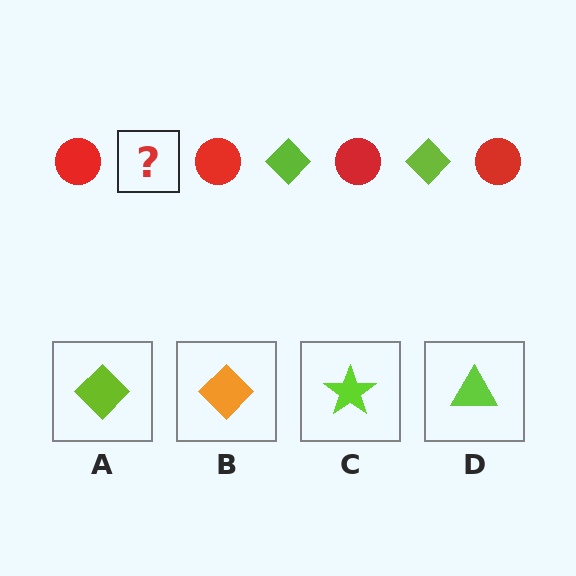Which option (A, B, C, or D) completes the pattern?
A.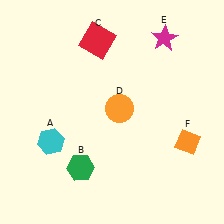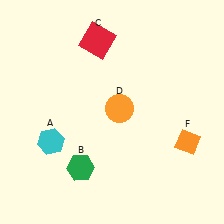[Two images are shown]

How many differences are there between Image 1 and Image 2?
There is 1 difference between the two images.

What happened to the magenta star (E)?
The magenta star (E) was removed in Image 2. It was in the top-right area of Image 1.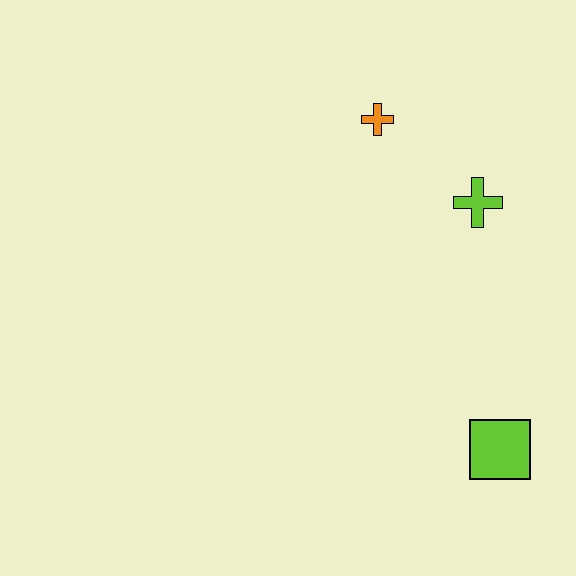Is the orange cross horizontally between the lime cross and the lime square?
No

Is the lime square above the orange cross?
No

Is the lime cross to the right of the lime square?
No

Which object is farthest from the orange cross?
The lime square is farthest from the orange cross.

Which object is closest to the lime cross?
The orange cross is closest to the lime cross.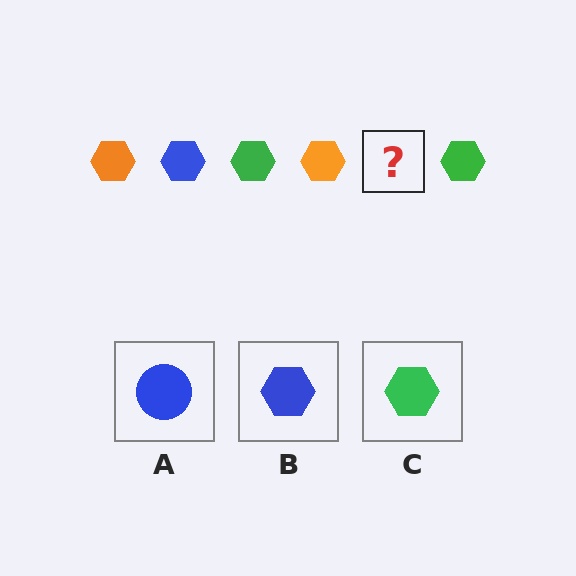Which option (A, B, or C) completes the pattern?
B.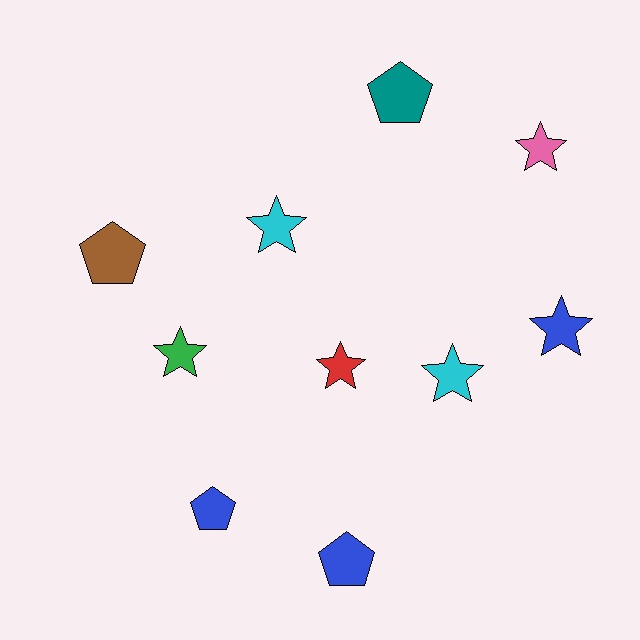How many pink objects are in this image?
There is 1 pink object.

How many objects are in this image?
There are 10 objects.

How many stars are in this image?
There are 6 stars.